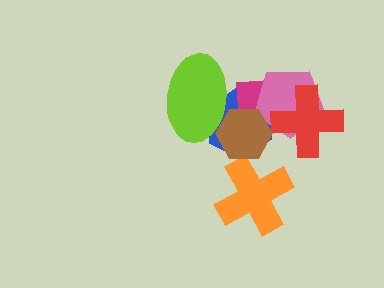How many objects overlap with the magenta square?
5 objects overlap with the magenta square.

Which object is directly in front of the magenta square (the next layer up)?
The pink pentagon is directly in front of the magenta square.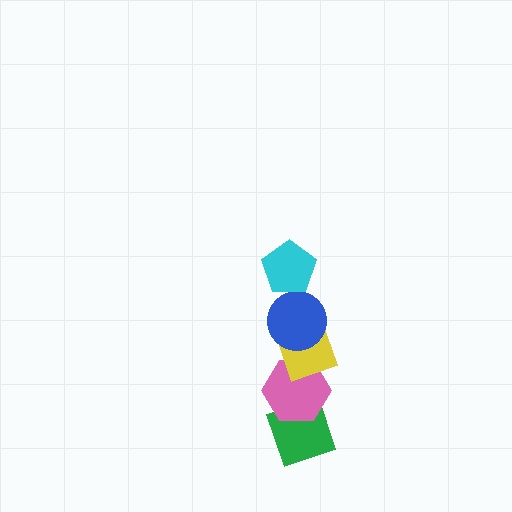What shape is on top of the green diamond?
The pink hexagon is on top of the green diamond.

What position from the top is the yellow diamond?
The yellow diamond is 3rd from the top.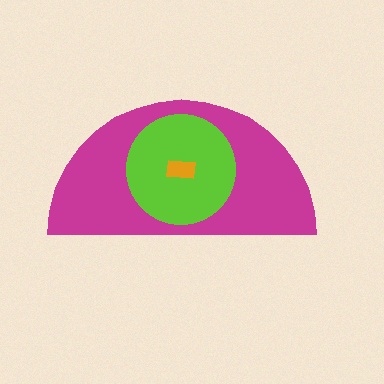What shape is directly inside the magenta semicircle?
The lime circle.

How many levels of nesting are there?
3.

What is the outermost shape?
The magenta semicircle.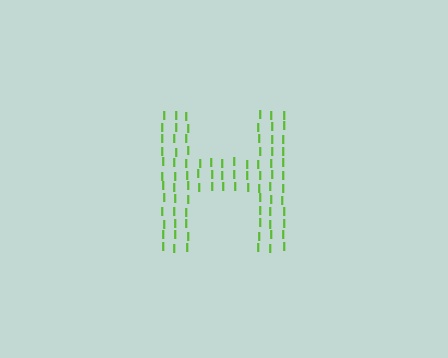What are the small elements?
The small elements are letter I's.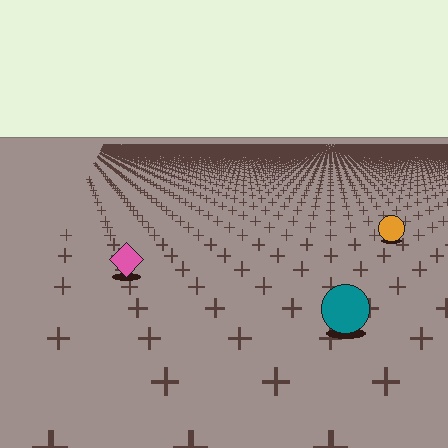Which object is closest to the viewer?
The teal circle is closest. The texture marks near it are larger and more spread out.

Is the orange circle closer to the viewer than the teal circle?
No. The teal circle is closer — you can tell from the texture gradient: the ground texture is coarser near it.